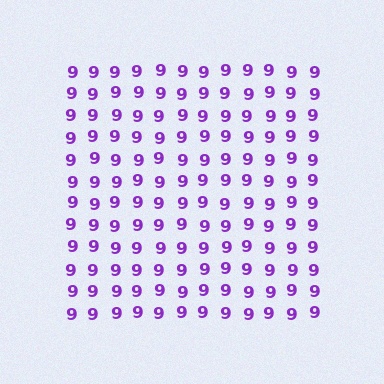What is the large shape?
The large shape is a square.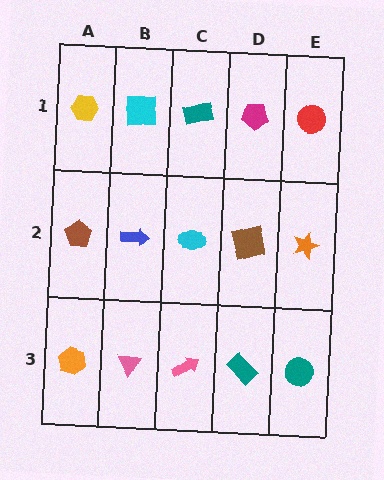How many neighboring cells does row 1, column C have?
3.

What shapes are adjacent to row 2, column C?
A teal rectangle (row 1, column C), a pink arrow (row 3, column C), a blue arrow (row 2, column B), a brown square (row 2, column D).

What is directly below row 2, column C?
A pink arrow.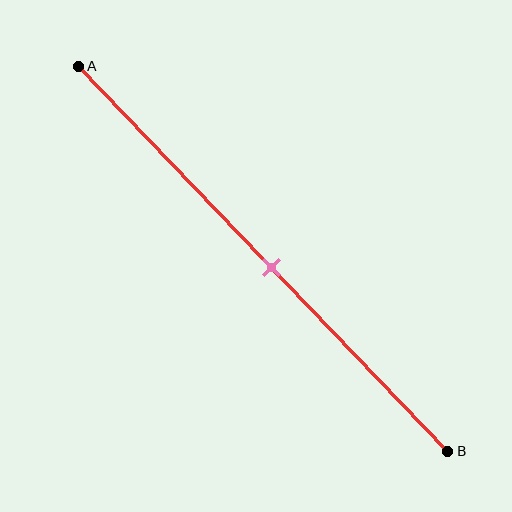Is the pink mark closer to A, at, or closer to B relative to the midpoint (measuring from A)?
The pink mark is approximately at the midpoint of segment AB.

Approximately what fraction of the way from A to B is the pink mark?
The pink mark is approximately 50% of the way from A to B.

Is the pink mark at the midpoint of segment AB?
Yes, the mark is approximately at the midpoint.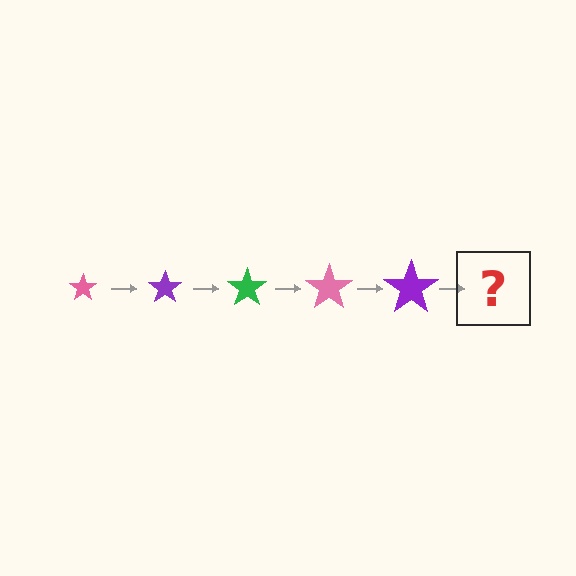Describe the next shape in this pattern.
It should be a green star, larger than the previous one.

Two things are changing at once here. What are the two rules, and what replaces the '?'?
The two rules are that the star grows larger each step and the color cycles through pink, purple, and green. The '?' should be a green star, larger than the previous one.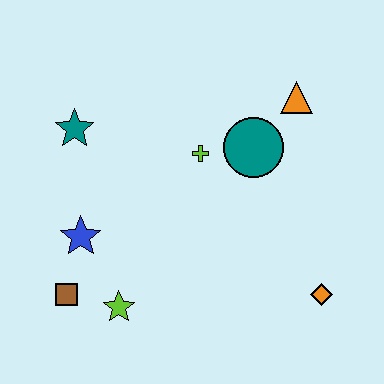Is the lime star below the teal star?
Yes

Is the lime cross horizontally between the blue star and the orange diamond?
Yes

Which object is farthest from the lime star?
The orange triangle is farthest from the lime star.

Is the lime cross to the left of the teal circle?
Yes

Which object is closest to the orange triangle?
The teal circle is closest to the orange triangle.